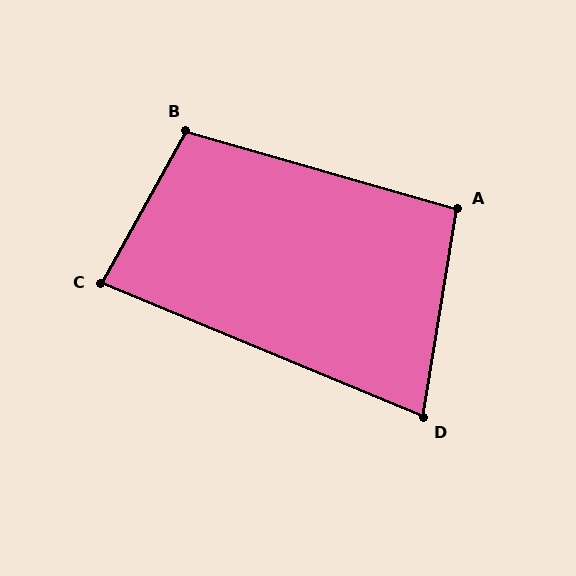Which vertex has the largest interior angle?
B, at approximately 103 degrees.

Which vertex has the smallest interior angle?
D, at approximately 77 degrees.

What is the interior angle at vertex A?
Approximately 97 degrees (obtuse).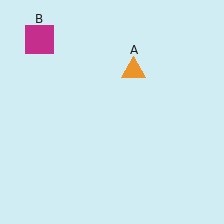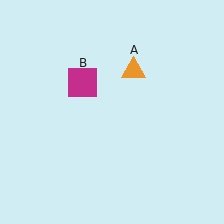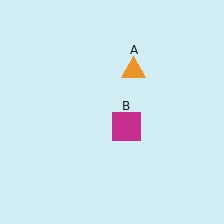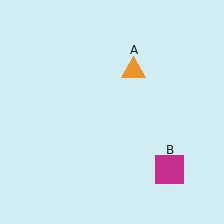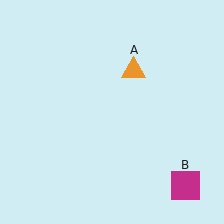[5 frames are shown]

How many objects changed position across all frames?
1 object changed position: magenta square (object B).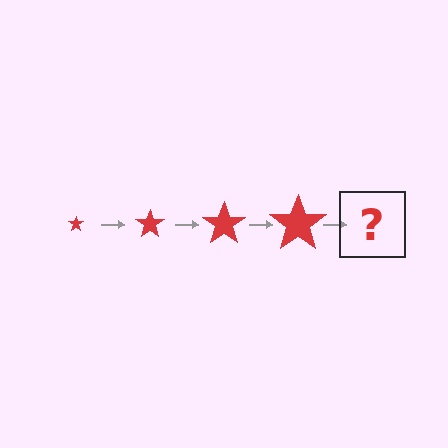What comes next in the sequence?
The next element should be a red star, larger than the previous one.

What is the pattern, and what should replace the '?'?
The pattern is that the star gets progressively larger each step. The '?' should be a red star, larger than the previous one.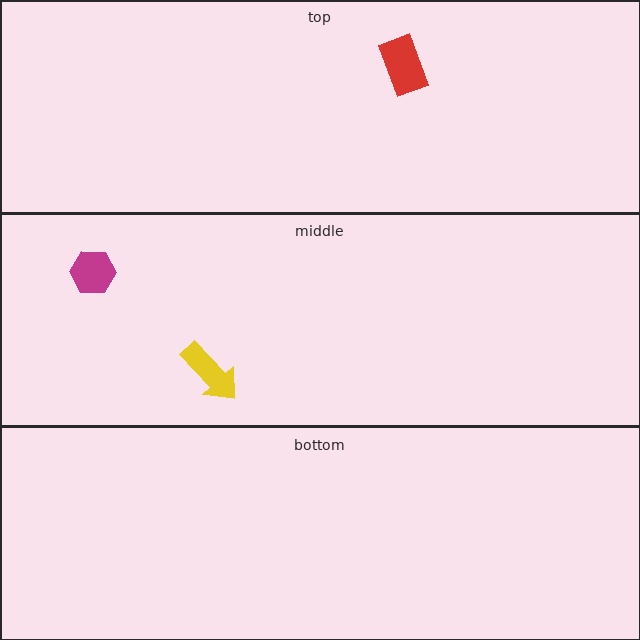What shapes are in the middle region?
The magenta hexagon, the yellow arrow.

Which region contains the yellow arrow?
The middle region.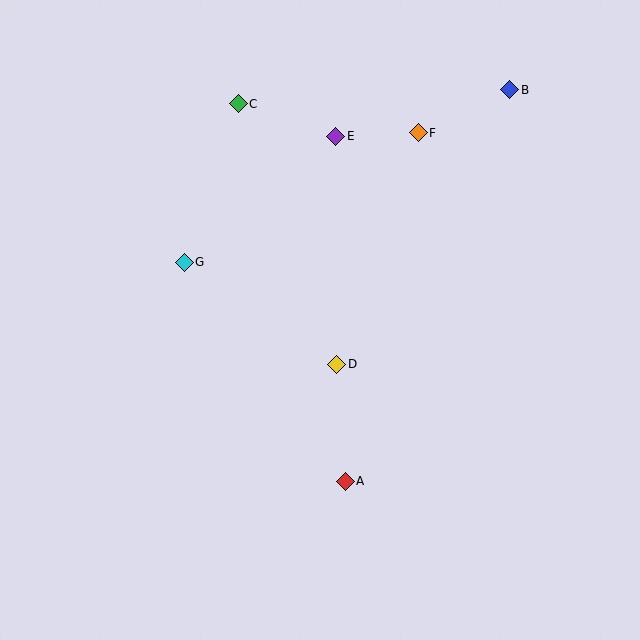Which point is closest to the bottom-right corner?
Point A is closest to the bottom-right corner.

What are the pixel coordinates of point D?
Point D is at (337, 364).